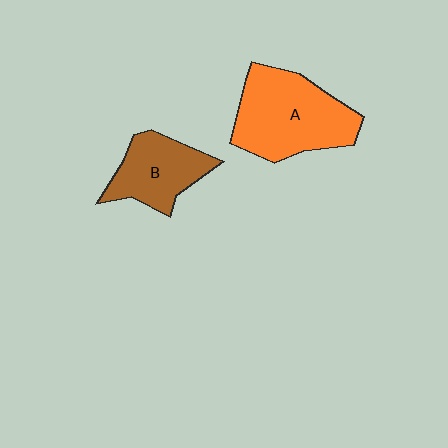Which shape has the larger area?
Shape A (orange).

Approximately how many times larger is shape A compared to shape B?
Approximately 1.6 times.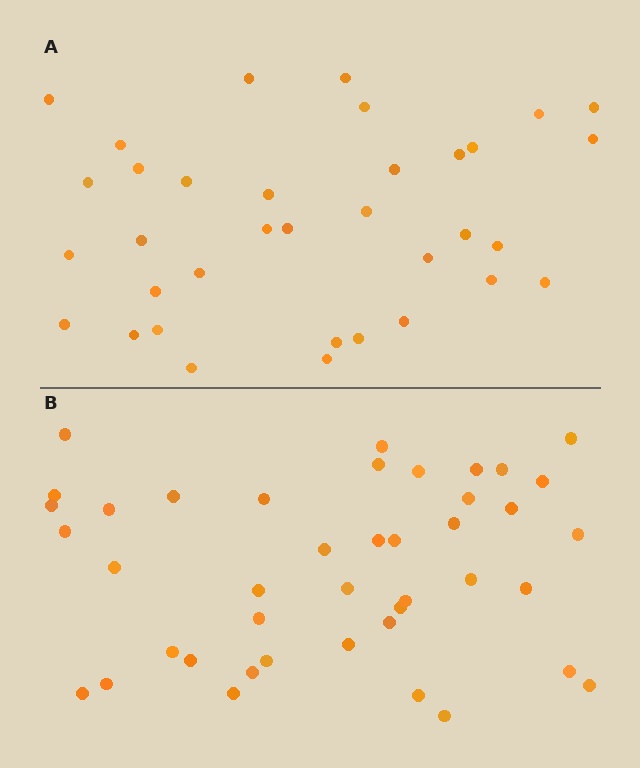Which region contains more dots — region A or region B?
Region B (the bottom region) has more dots.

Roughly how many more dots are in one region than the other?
Region B has roughly 8 or so more dots than region A.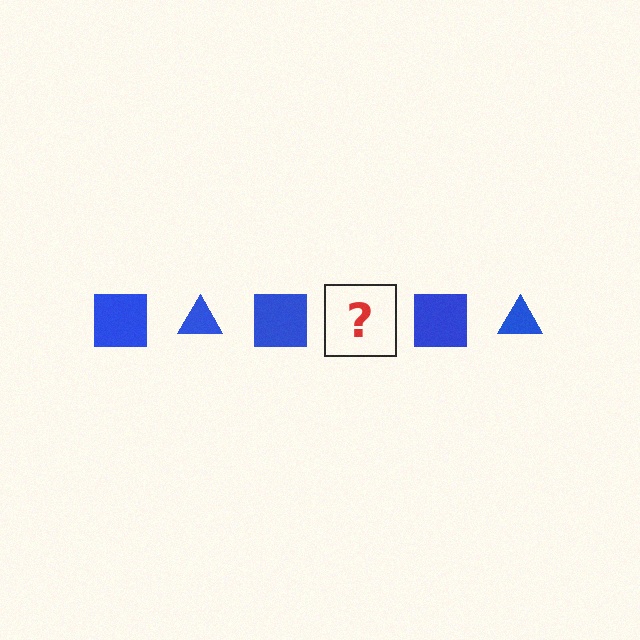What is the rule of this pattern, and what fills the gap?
The rule is that the pattern cycles through square, triangle shapes in blue. The gap should be filled with a blue triangle.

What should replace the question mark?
The question mark should be replaced with a blue triangle.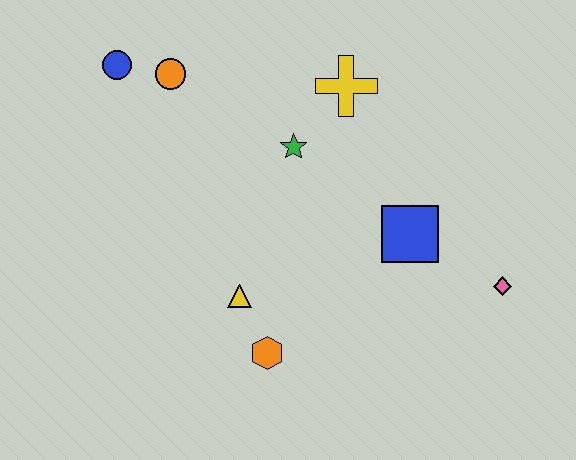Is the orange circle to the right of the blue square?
No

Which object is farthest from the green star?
The pink diamond is farthest from the green star.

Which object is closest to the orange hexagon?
The yellow triangle is closest to the orange hexagon.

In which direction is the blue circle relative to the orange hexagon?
The blue circle is above the orange hexagon.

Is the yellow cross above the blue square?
Yes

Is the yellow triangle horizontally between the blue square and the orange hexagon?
No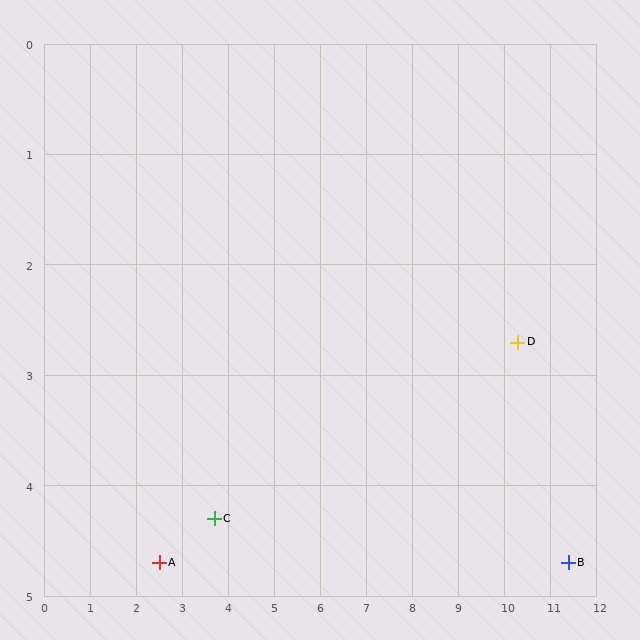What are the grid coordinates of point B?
Point B is at approximately (11.4, 4.7).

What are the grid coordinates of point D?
Point D is at approximately (10.3, 2.7).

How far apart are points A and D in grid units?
Points A and D are about 8.1 grid units apart.